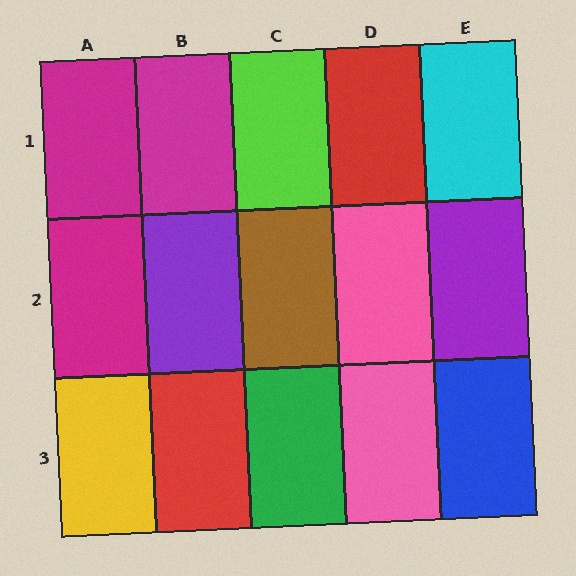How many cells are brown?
1 cell is brown.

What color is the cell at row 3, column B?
Red.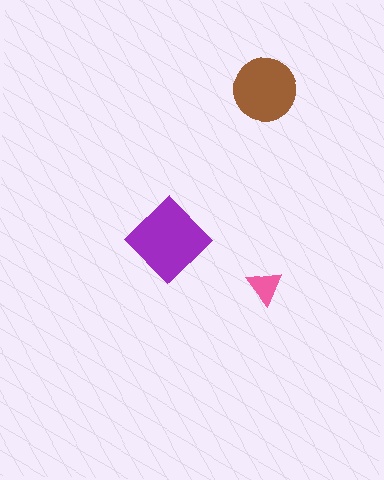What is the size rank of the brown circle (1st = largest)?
2nd.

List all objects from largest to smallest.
The purple diamond, the brown circle, the pink triangle.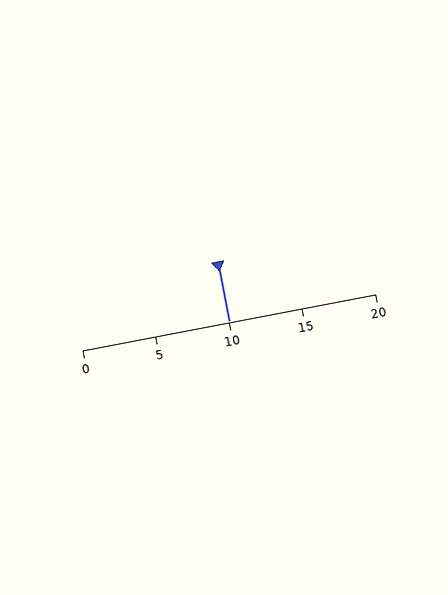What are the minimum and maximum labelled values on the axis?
The axis runs from 0 to 20.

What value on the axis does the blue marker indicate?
The marker indicates approximately 10.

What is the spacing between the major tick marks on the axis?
The major ticks are spaced 5 apart.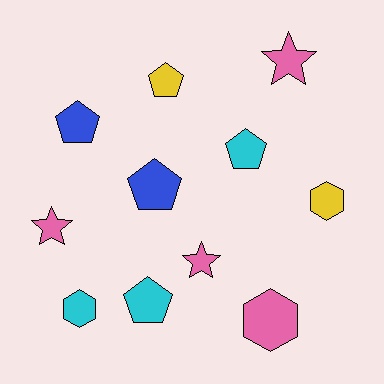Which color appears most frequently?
Pink, with 4 objects.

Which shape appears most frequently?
Pentagon, with 5 objects.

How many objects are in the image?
There are 11 objects.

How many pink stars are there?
There are 3 pink stars.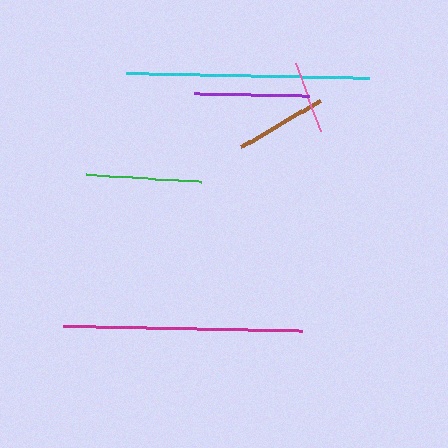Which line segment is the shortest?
The pink line is the shortest at approximately 72 pixels.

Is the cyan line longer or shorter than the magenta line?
The cyan line is longer than the magenta line.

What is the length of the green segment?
The green segment is approximately 115 pixels long.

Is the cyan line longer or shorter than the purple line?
The cyan line is longer than the purple line.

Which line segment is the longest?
The cyan line is the longest at approximately 243 pixels.